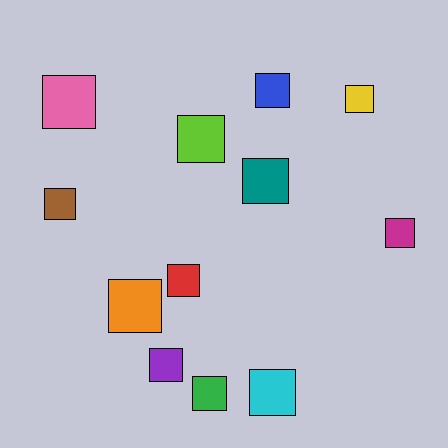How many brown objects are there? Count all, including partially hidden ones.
There is 1 brown object.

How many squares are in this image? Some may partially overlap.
There are 12 squares.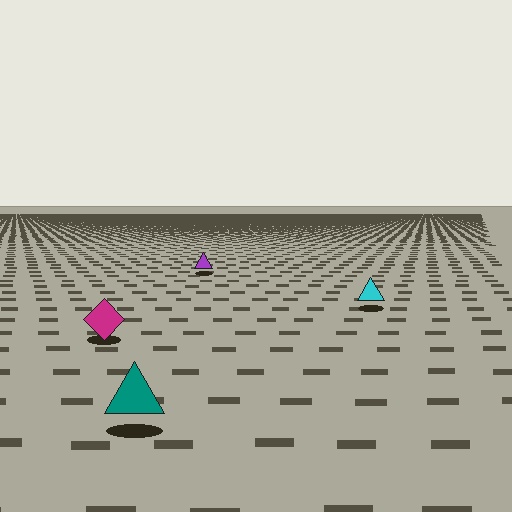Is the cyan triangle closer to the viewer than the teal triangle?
No. The teal triangle is closer — you can tell from the texture gradient: the ground texture is coarser near it.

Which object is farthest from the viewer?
The purple triangle is farthest from the viewer. It appears smaller and the ground texture around it is denser.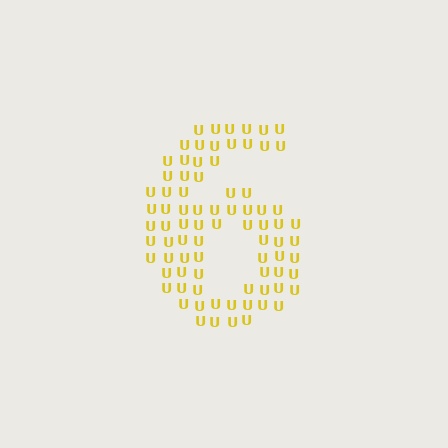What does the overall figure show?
The overall figure shows the digit 6.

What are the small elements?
The small elements are letter U's.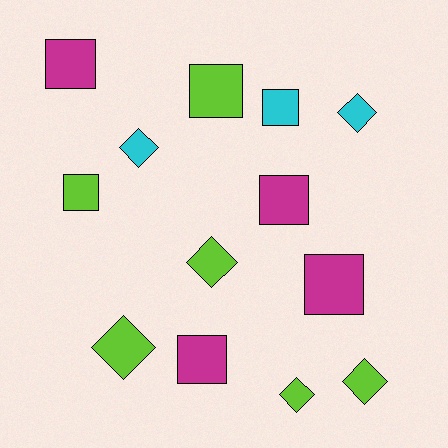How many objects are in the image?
There are 13 objects.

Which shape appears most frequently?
Square, with 7 objects.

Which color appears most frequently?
Lime, with 6 objects.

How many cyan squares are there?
There is 1 cyan square.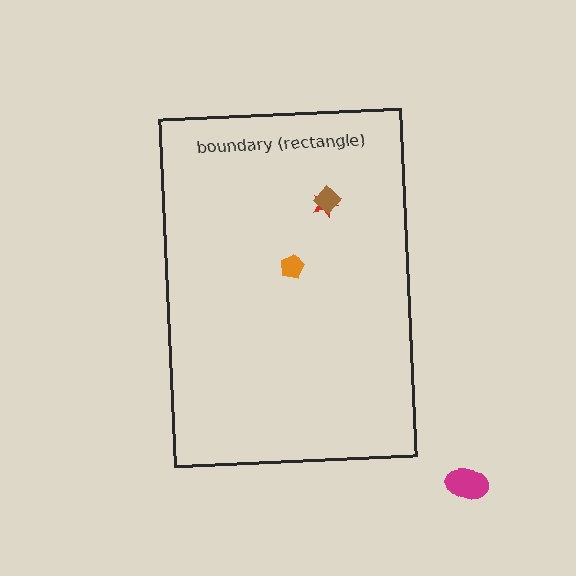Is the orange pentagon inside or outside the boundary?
Inside.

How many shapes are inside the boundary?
3 inside, 1 outside.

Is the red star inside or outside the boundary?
Inside.